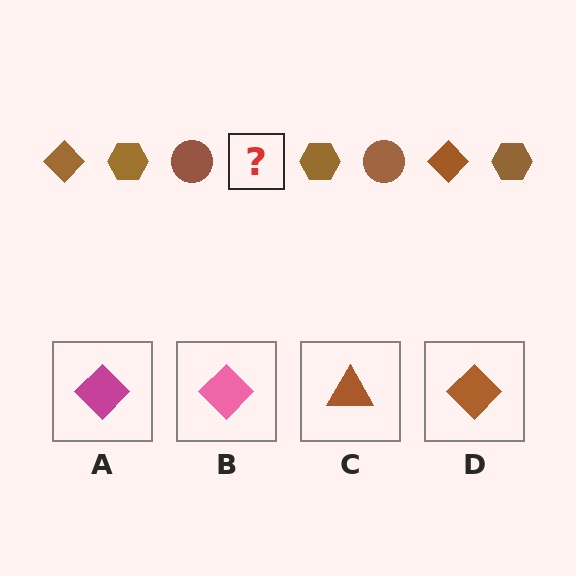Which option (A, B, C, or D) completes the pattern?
D.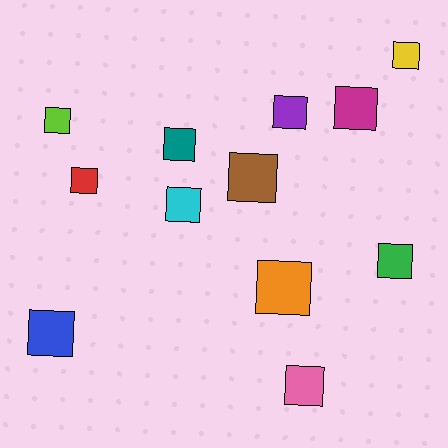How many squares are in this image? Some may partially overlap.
There are 12 squares.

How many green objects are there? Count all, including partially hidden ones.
There is 1 green object.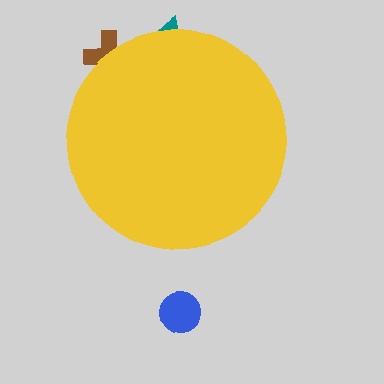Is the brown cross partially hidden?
Yes, the brown cross is partially hidden behind the yellow circle.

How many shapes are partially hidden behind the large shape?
2 shapes are partially hidden.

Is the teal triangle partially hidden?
Yes, the teal triangle is partially hidden behind the yellow circle.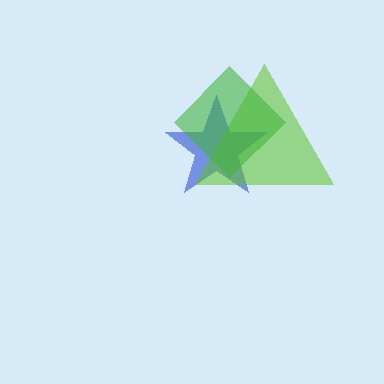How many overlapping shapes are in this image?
There are 3 overlapping shapes in the image.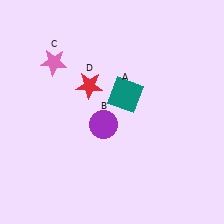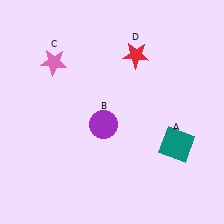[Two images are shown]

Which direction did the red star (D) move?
The red star (D) moved right.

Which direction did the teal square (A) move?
The teal square (A) moved right.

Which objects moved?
The objects that moved are: the teal square (A), the red star (D).